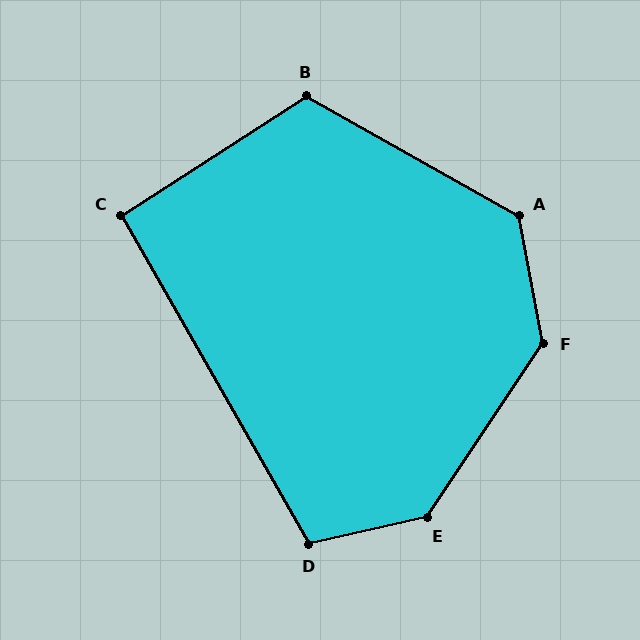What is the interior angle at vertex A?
Approximately 130 degrees (obtuse).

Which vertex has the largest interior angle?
E, at approximately 137 degrees.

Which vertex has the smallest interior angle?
C, at approximately 93 degrees.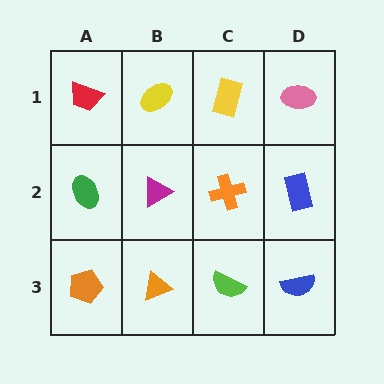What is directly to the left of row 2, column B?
A green ellipse.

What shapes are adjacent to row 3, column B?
A magenta triangle (row 2, column B), an orange pentagon (row 3, column A), a lime semicircle (row 3, column C).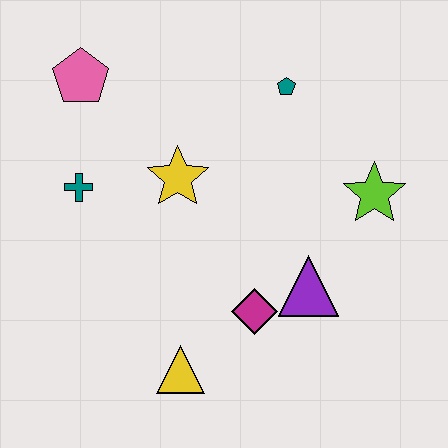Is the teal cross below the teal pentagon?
Yes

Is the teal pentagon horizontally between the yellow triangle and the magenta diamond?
No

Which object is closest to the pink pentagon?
The teal cross is closest to the pink pentagon.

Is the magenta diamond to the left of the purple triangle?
Yes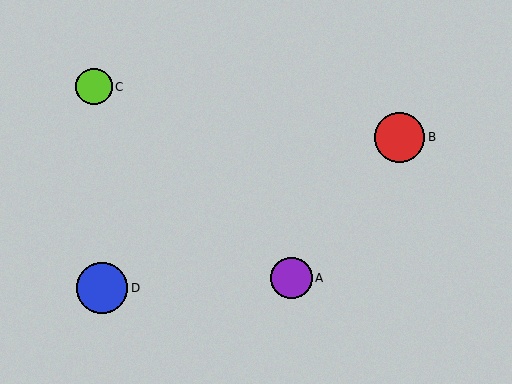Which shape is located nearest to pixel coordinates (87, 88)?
The lime circle (labeled C) at (94, 87) is nearest to that location.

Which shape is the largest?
The blue circle (labeled D) is the largest.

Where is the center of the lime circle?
The center of the lime circle is at (94, 87).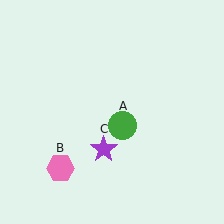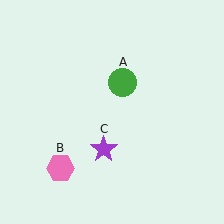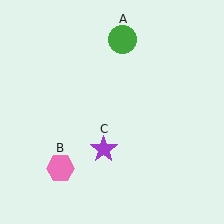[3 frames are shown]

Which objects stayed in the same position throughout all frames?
Pink hexagon (object B) and purple star (object C) remained stationary.